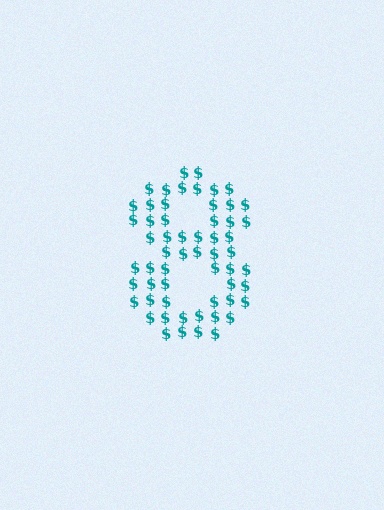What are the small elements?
The small elements are dollar signs.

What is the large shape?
The large shape is the digit 8.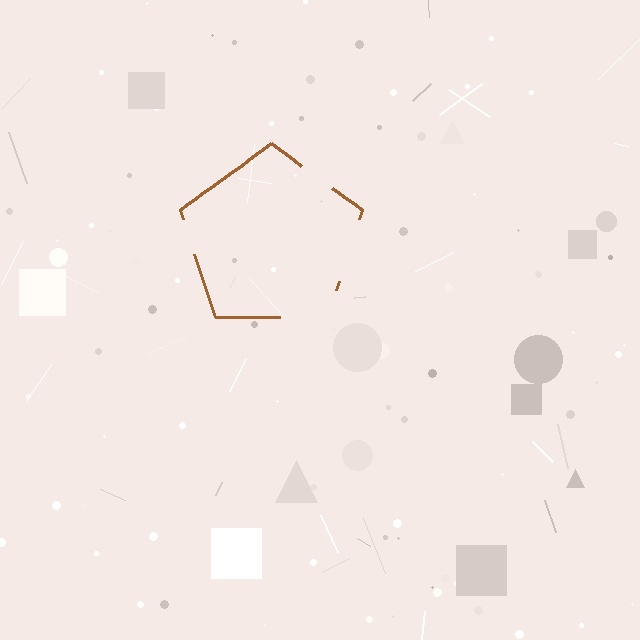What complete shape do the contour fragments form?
The contour fragments form a pentagon.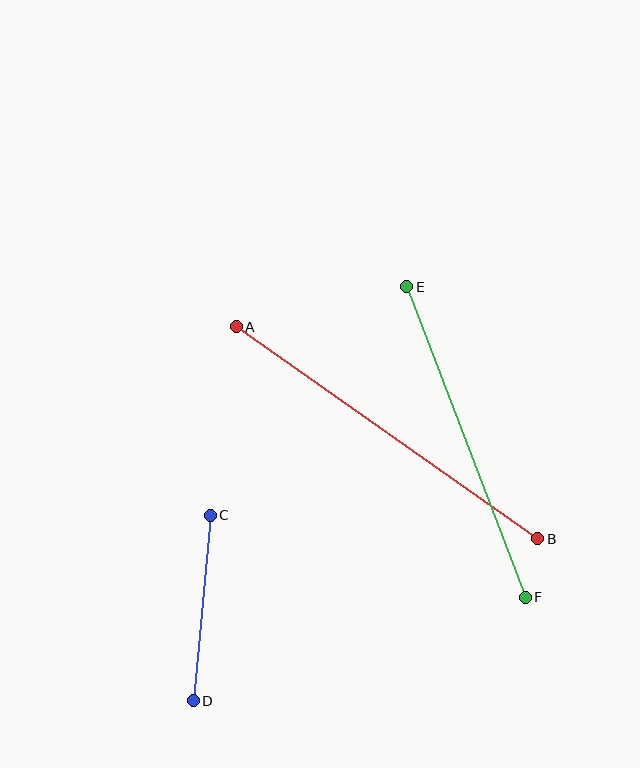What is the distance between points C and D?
The distance is approximately 186 pixels.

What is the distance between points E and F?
The distance is approximately 332 pixels.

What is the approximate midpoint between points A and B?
The midpoint is at approximately (387, 433) pixels.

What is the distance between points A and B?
The distance is approximately 368 pixels.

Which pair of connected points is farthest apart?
Points A and B are farthest apart.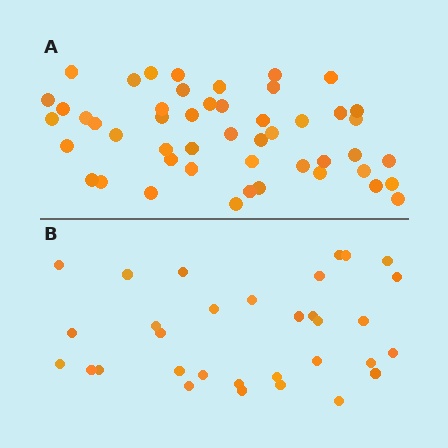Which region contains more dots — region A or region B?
Region A (the top region) has more dots.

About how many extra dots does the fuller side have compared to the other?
Region A has approximately 15 more dots than region B.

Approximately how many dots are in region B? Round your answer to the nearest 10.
About 30 dots. (The exact count is 32, which rounds to 30.)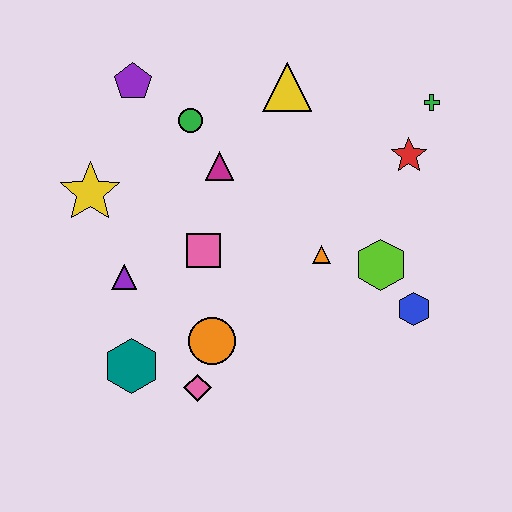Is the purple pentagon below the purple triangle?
No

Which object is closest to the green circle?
The magenta triangle is closest to the green circle.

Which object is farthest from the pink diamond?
The green cross is farthest from the pink diamond.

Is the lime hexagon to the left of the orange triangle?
No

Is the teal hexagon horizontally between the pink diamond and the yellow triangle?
No